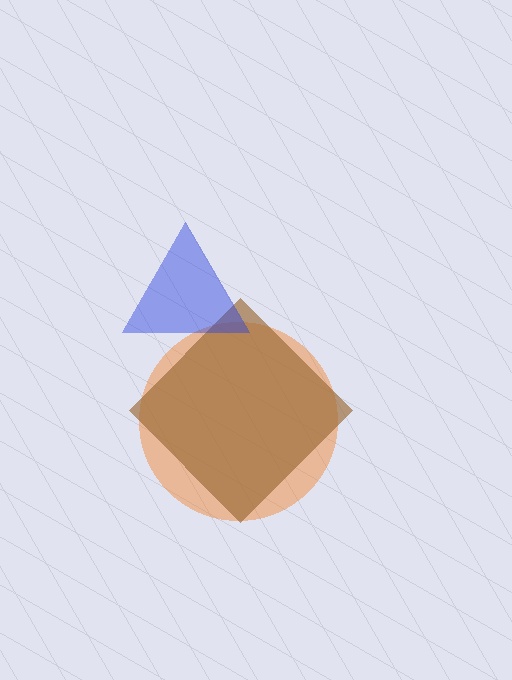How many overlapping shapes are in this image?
There are 3 overlapping shapes in the image.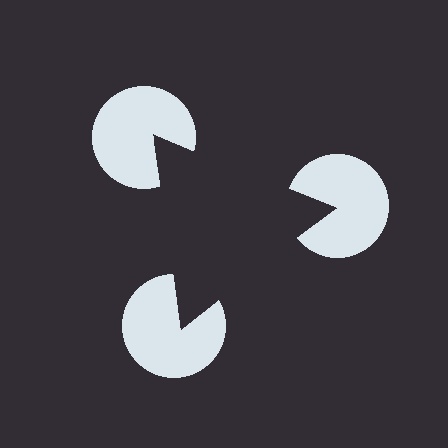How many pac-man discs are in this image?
There are 3 — one at each vertex of the illusory triangle.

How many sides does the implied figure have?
3 sides.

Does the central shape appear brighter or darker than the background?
It typically appears slightly darker than the background, even though no actual brightness change is drawn.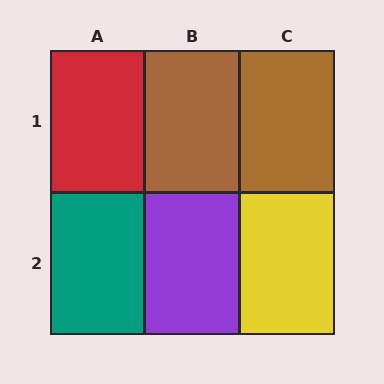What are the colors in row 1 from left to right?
Red, brown, brown.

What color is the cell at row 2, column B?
Purple.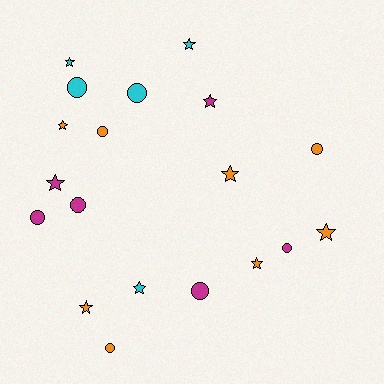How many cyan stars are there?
There are 3 cyan stars.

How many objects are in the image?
There are 19 objects.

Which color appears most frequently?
Orange, with 8 objects.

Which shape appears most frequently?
Star, with 10 objects.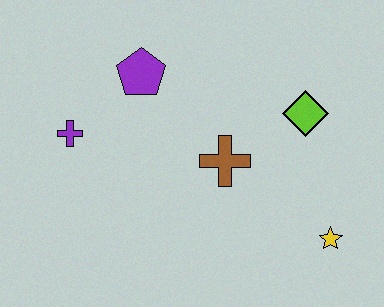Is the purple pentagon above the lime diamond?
Yes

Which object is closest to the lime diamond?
The brown cross is closest to the lime diamond.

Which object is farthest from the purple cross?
The yellow star is farthest from the purple cross.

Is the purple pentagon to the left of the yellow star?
Yes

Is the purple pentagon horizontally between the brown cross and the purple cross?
Yes